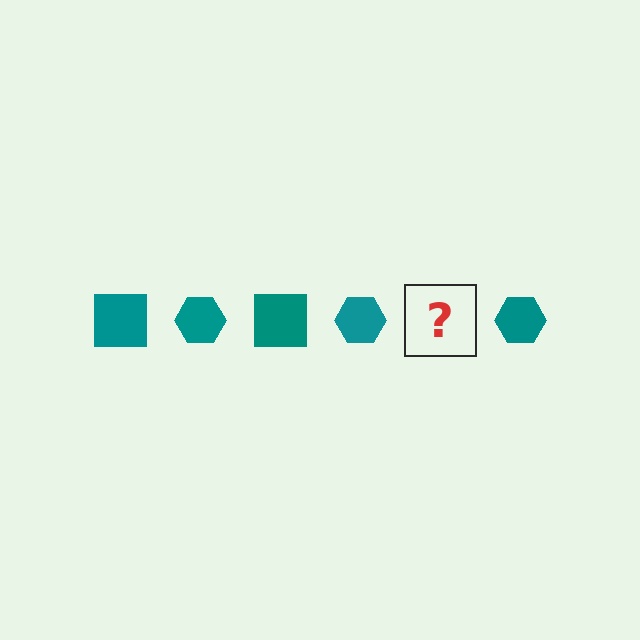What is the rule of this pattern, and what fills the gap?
The rule is that the pattern cycles through square, hexagon shapes in teal. The gap should be filled with a teal square.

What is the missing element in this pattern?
The missing element is a teal square.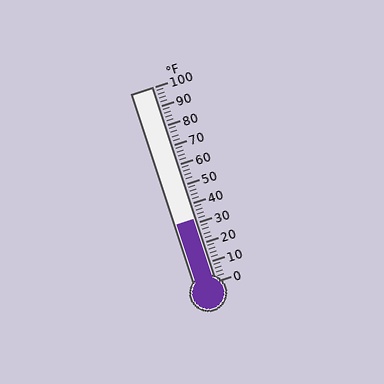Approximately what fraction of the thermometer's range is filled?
The thermometer is filled to approximately 30% of its range.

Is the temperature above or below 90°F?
The temperature is below 90°F.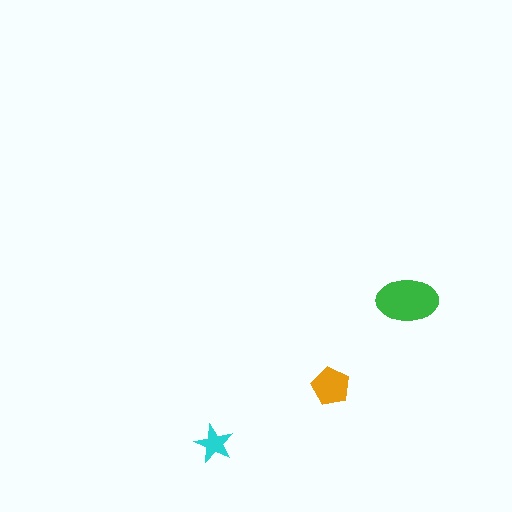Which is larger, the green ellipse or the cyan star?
The green ellipse.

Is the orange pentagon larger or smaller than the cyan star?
Larger.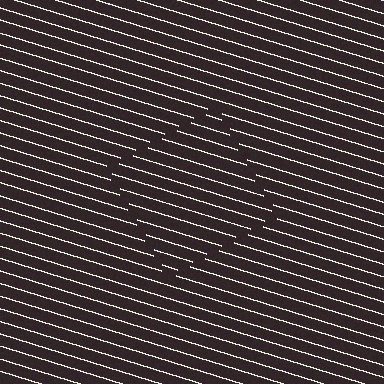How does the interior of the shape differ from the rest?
The interior of the shape contains the same grating, shifted by half a period — the contour is defined by the phase discontinuity where line-ends from the inner and outer gratings abut.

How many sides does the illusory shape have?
4 sides — the line-ends trace a square.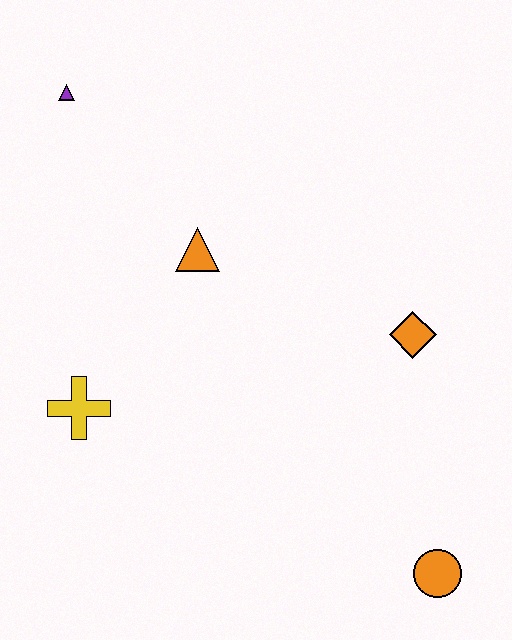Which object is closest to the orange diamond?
The orange triangle is closest to the orange diamond.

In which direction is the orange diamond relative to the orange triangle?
The orange diamond is to the right of the orange triangle.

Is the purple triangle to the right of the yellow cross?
No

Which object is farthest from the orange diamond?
The purple triangle is farthest from the orange diamond.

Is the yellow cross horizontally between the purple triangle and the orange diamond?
Yes